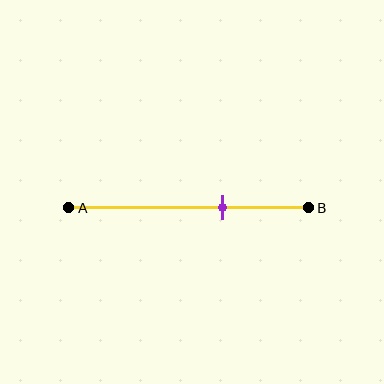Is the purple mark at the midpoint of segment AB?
No, the mark is at about 65% from A, not at the 50% midpoint.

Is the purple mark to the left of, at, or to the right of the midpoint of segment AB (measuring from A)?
The purple mark is to the right of the midpoint of segment AB.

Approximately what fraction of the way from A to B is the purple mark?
The purple mark is approximately 65% of the way from A to B.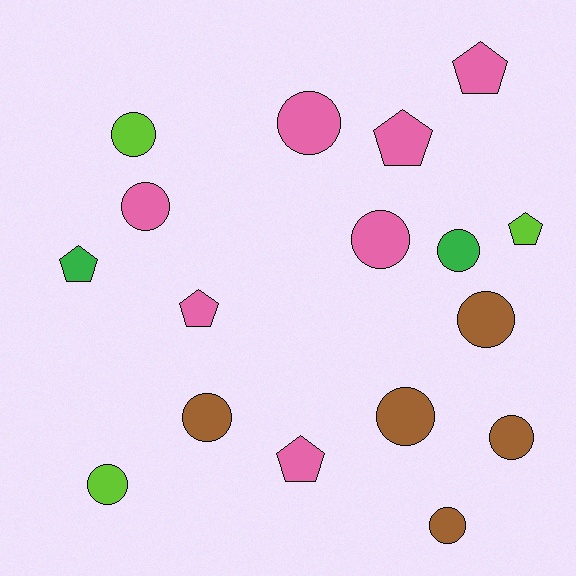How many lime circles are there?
There are 2 lime circles.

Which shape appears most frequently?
Circle, with 11 objects.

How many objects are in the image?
There are 17 objects.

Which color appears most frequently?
Pink, with 7 objects.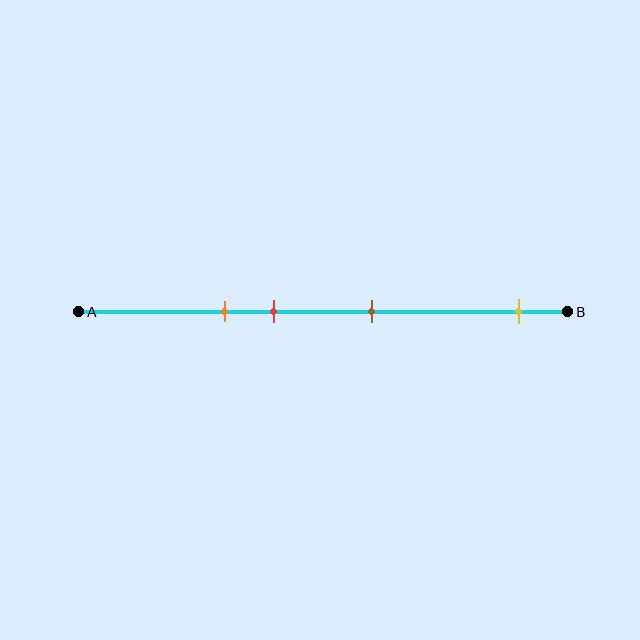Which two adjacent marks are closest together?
The orange and red marks are the closest adjacent pair.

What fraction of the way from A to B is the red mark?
The red mark is approximately 40% (0.4) of the way from A to B.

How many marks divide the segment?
There are 4 marks dividing the segment.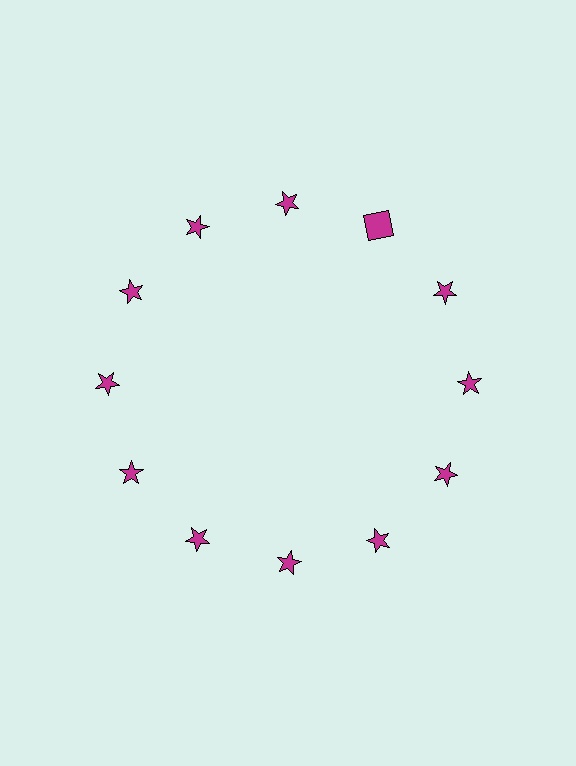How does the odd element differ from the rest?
It has a different shape: square instead of star.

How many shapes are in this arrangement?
There are 12 shapes arranged in a ring pattern.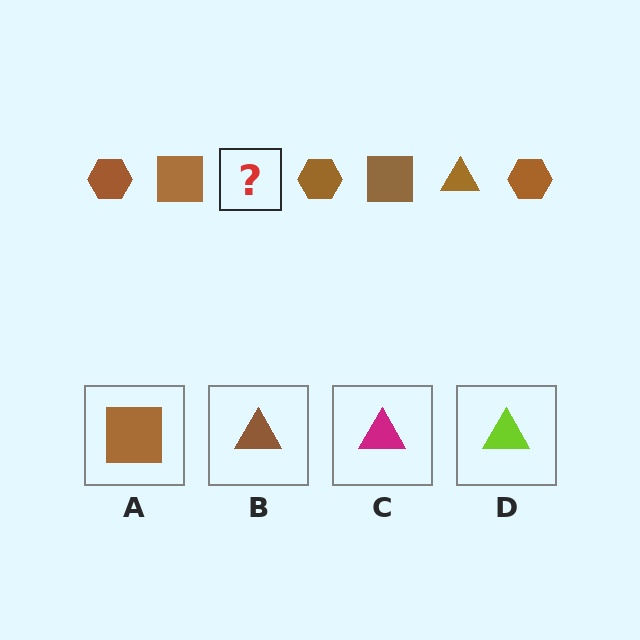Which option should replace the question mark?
Option B.